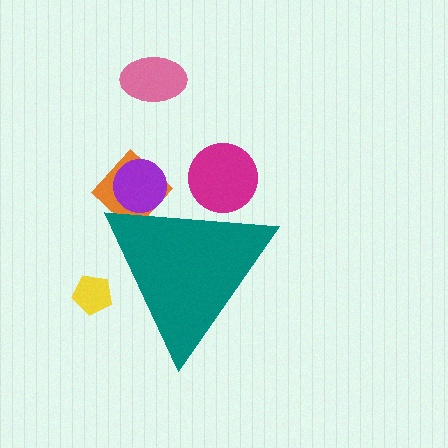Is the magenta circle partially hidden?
Yes, the magenta circle is partially hidden behind the teal triangle.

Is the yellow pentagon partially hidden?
Yes, the yellow pentagon is partially hidden behind the teal triangle.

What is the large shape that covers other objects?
A teal triangle.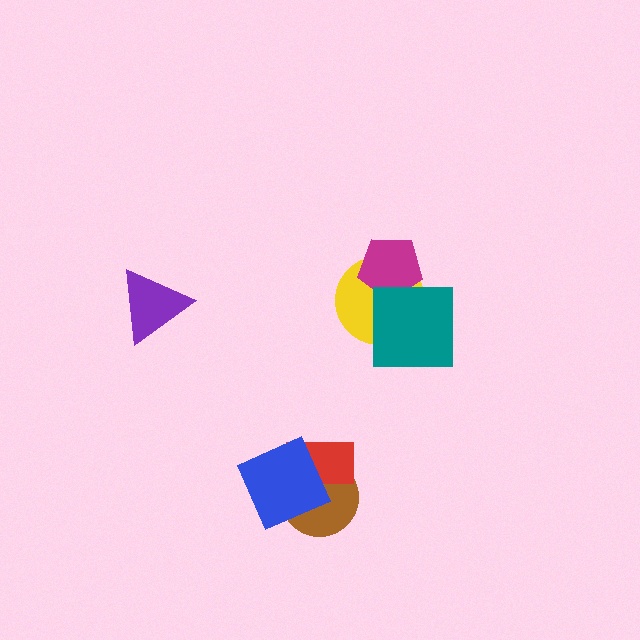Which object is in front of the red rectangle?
The blue square is in front of the red rectangle.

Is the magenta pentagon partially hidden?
Yes, it is partially covered by another shape.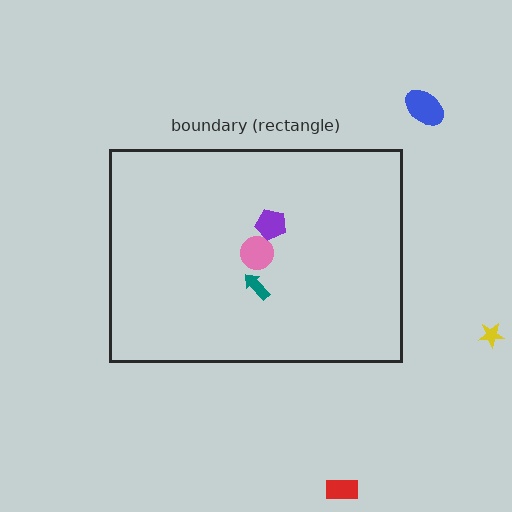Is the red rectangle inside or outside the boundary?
Outside.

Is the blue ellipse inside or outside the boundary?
Outside.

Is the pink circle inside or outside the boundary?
Inside.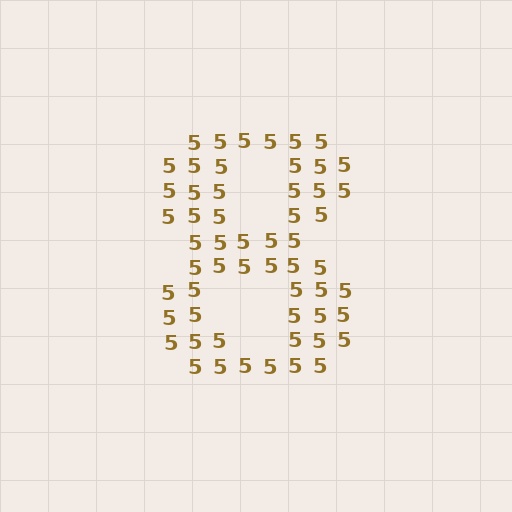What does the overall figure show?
The overall figure shows the digit 8.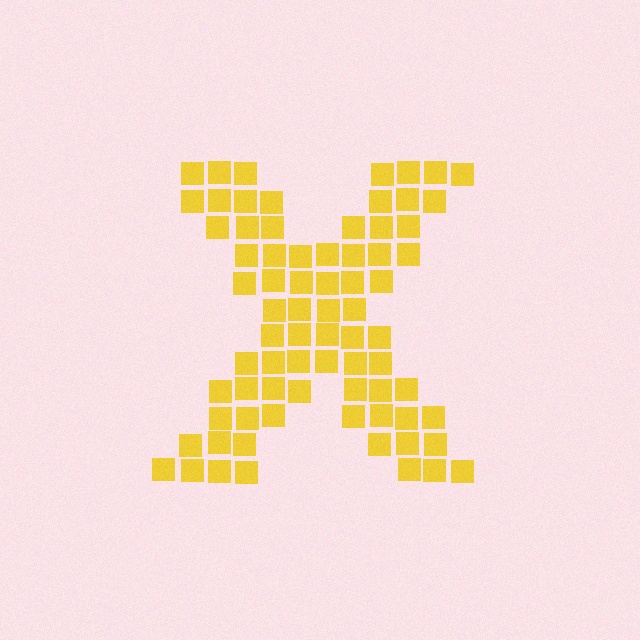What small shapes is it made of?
It is made of small squares.